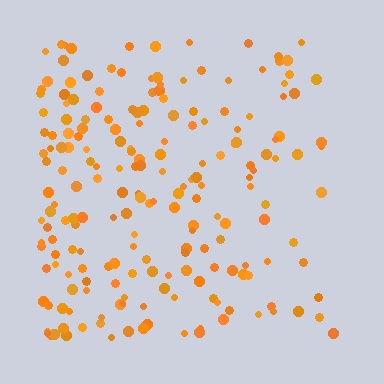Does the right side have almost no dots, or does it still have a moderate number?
Still a moderate number, just noticeably fewer than the left.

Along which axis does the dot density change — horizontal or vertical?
Horizontal.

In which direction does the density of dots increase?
From right to left, with the left side densest.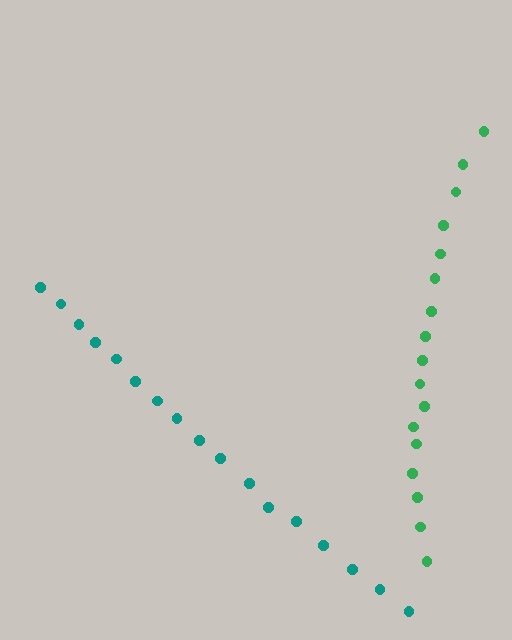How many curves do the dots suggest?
There are 2 distinct paths.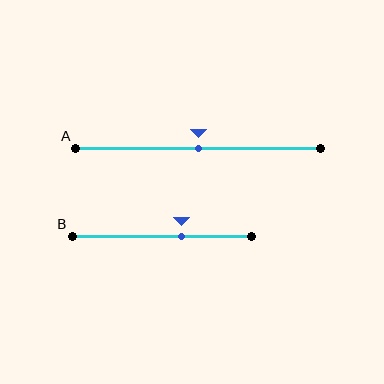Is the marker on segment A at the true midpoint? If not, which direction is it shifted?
Yes, the marker on segment A is at the true midpoint.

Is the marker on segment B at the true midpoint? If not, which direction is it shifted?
No, the marker on segment B is shifted to the right by about 11% of the segment length.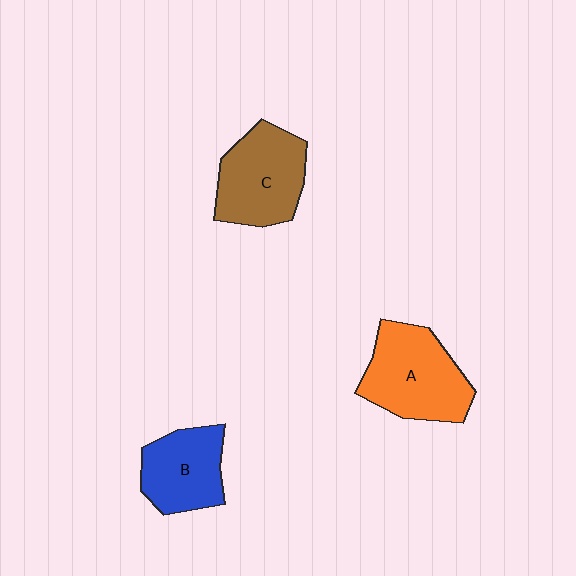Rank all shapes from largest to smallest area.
From largest to smallest: A (orange), C (brown), B (blue).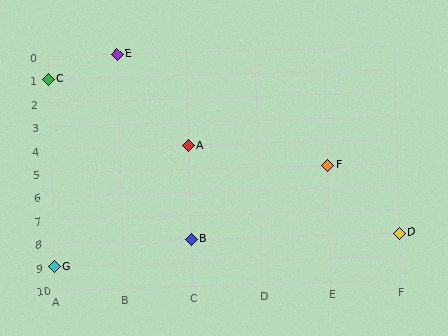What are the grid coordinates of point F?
Point F is at grid coordinates (E, 5).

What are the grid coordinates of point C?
Point C is at grid coordinates (A, 1).